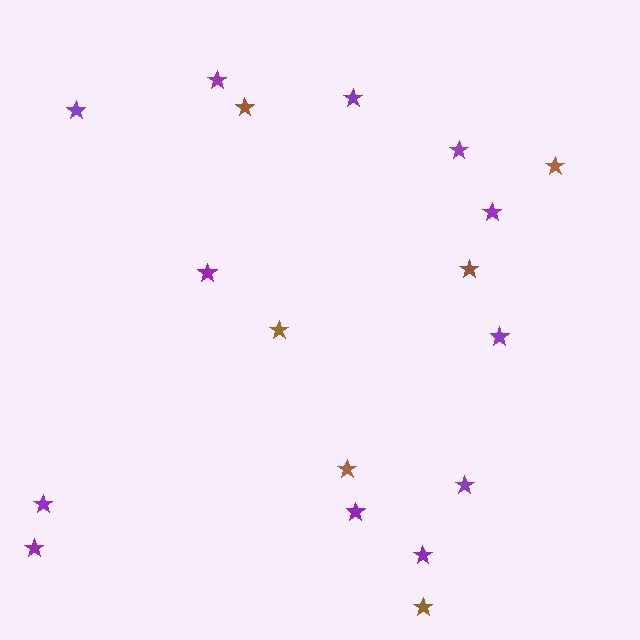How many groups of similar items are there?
There are 2 groups: one group of brown stars (6) and one group of purple stars (12).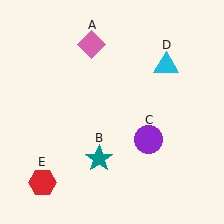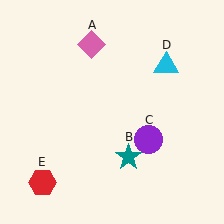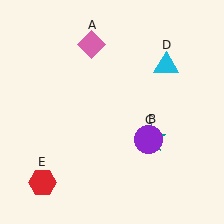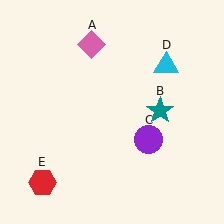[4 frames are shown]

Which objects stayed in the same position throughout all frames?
Pink diamond (object A) and purple circle (object C) and cyan triangle (object D) and red hexagon (object E) remained stationary.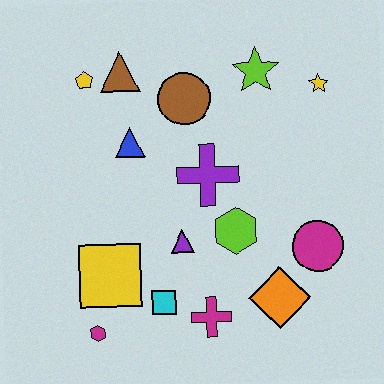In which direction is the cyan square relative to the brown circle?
The cyan square is below the brown circle.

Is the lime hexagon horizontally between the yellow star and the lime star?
No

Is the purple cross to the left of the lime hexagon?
Yes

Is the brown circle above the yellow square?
Yes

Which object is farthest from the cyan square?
The yellow star is farthest from the cyan square.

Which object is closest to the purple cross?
The lime hexagon is closest to the purple cross.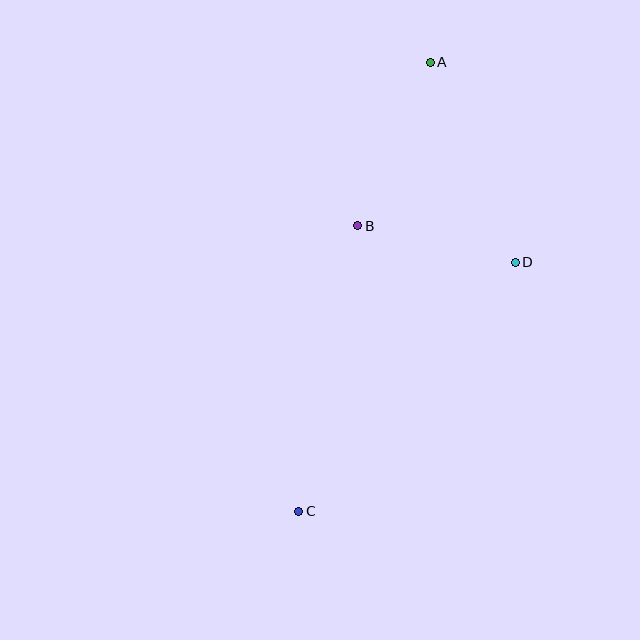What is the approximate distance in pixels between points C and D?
The distance between C and D is approximately 330 pixels.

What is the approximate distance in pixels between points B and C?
The distance between B and C is approximately 292 pixels.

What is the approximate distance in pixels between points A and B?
The distance between A and B is approximately 179 pixels.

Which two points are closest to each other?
Points B and D are closest to each other.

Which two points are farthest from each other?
Points A and C are farthest from each other.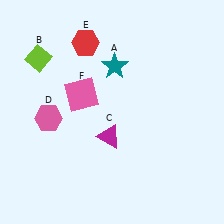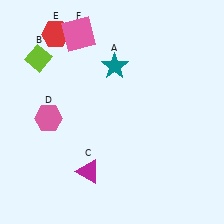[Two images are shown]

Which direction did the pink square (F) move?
The pink square (F) moved up.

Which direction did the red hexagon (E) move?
The red hexagon (E) moved left.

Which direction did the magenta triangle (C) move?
The magenta triangle (C) moved down.